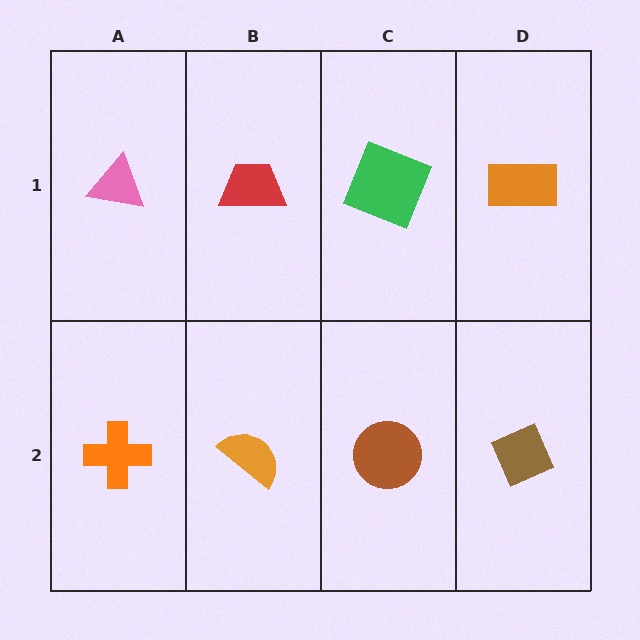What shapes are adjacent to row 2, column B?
A red trapezoid (row 1, column B), an orange cross (row 2, column A), a brown circle (row 2, column C).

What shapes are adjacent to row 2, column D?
An orange rectangle (row 1, column D), a brown circle (row 2, column C).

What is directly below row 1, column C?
A brown circle.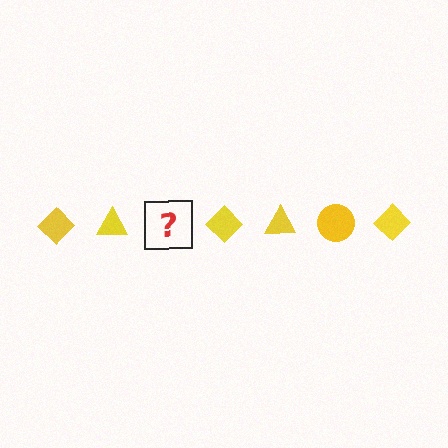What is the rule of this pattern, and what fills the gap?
The rule is that the pattern cycles through diamond, triangle, circle shapes in yellow. The gap should be filled with a yellow circle.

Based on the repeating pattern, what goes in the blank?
The blank should be a yellow circle.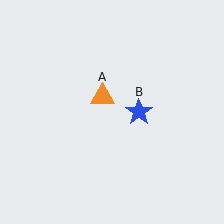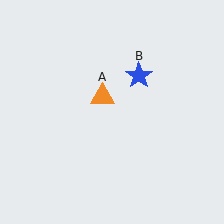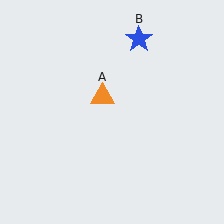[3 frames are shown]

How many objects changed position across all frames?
1 object changed position: blue star (object B).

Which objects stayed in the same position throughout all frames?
Orange triangle (object A) remained stationary.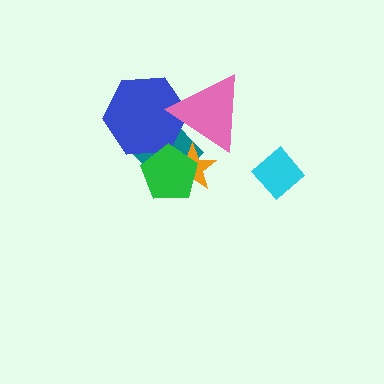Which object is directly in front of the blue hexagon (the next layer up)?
The pink triangle is directly in front of the blue hexagon.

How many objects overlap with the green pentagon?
3 objects overlap with the green pentagon.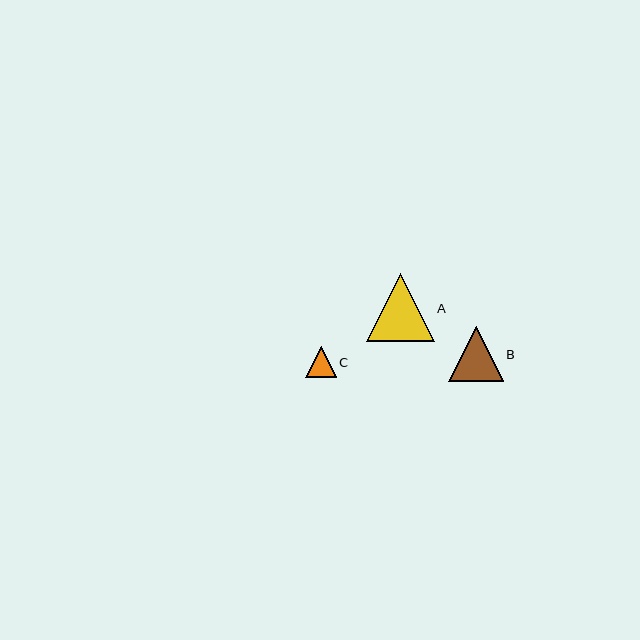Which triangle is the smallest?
Triangle C is the smallest with a size of approximately 31 pixels.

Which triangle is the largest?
Triangle A is the largest with a size of approximately 68 pixels.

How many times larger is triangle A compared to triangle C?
Triangle A is approximately 2.2 times the size of triangle C.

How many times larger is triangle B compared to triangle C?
Triangle B is approximately 1.8 times the size of triangle C.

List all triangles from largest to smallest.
From largest to smallest: A, B, C.